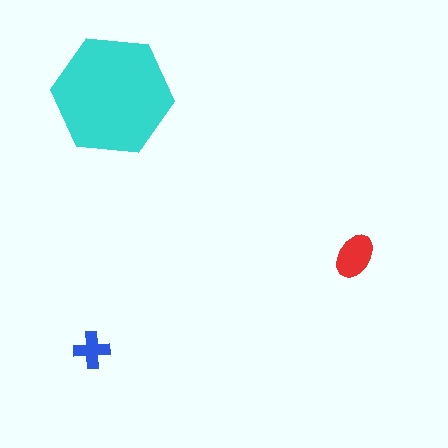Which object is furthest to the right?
The red ellipse is rightmost.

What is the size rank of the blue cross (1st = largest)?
3rd.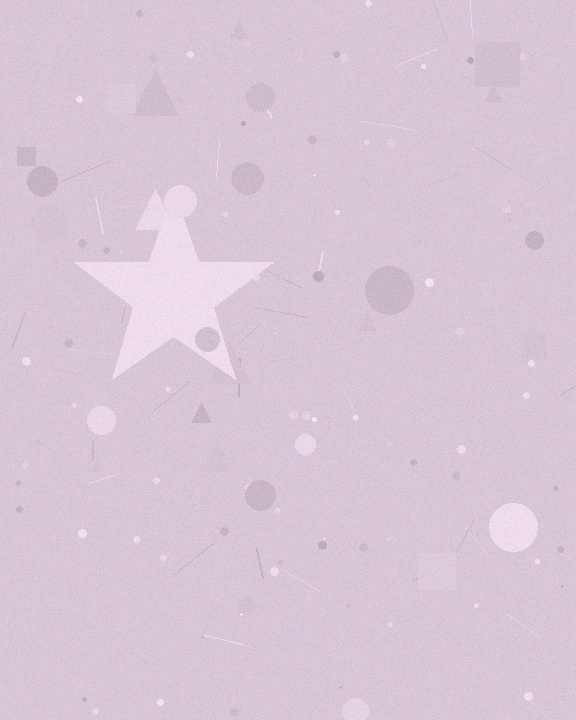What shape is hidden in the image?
A star is hidden in the image.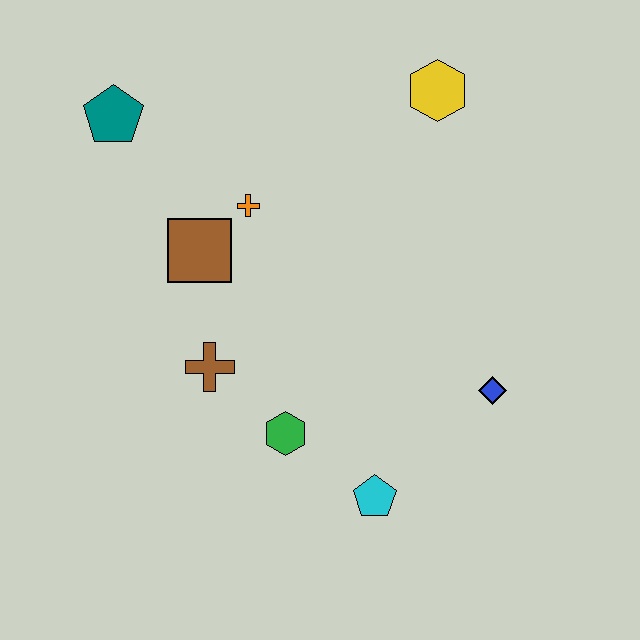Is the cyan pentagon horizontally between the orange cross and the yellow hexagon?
Yes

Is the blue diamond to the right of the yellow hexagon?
Yes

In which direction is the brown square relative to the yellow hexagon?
The brown square is to the left of the yellow hexagon.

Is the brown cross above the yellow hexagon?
No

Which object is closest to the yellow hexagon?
The orange cross is closest to the yellow hexagon.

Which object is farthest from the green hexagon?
The yellow hexagon is farthest from the green hexagon.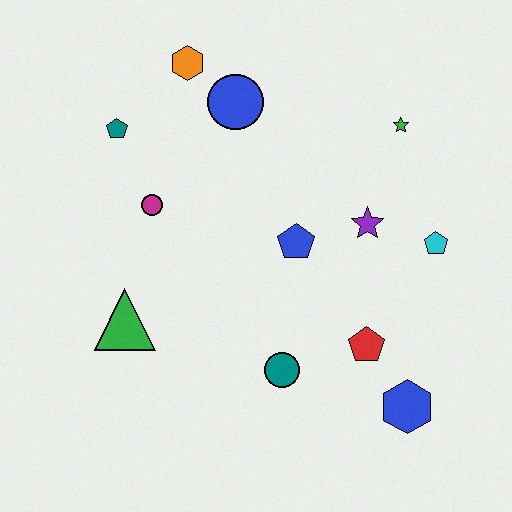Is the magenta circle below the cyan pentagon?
No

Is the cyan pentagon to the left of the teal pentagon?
No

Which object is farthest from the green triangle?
The green star is farthest from the green triangle.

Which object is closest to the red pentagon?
The blue hexagon is closest to the red pentagon.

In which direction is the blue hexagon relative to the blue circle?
The blue hexagon is below the blue circle.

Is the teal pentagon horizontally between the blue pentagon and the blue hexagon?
No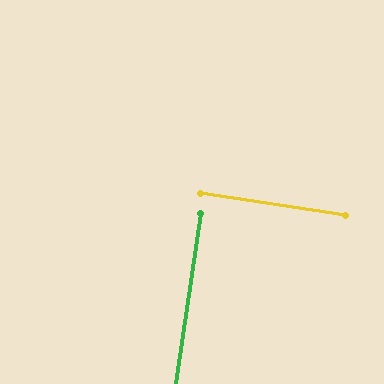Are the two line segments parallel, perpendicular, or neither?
Perpendicular — they meet at approximately 90°.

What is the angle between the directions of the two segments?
Approximately 90 degrees.